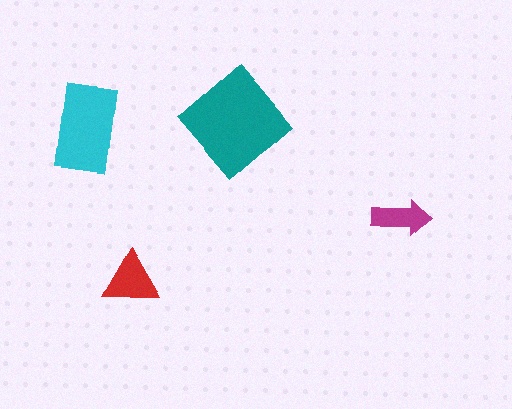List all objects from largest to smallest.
The teal diamond, the cyan rectangle, the red triangle, the magenta arrow.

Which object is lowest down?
The red triangle is bottommost.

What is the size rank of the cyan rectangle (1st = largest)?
2nd.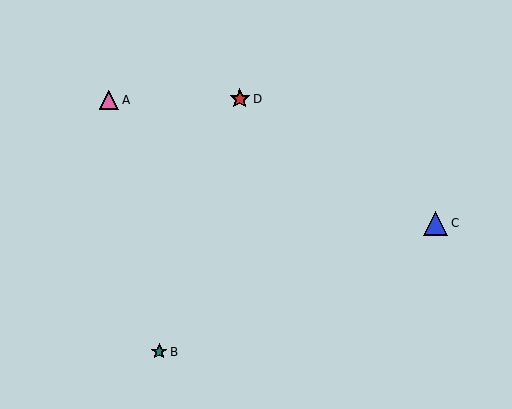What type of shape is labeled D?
Shape D is a red star.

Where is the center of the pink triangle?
The center of the pink triangle is at (109, 100).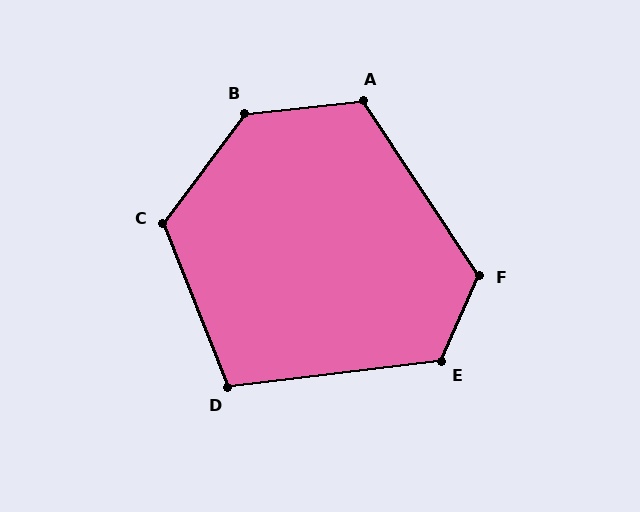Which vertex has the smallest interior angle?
D, at approximately 105 degrees.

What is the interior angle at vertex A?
Approximately 118 degrees (obtuse).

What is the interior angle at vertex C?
Approximately 122 degrees (obtuse).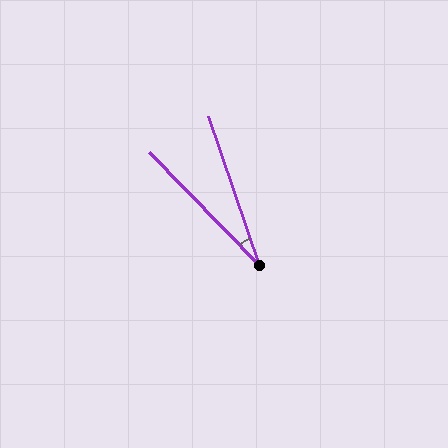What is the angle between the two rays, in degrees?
Approximately 25 degrees.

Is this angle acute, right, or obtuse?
It is acute.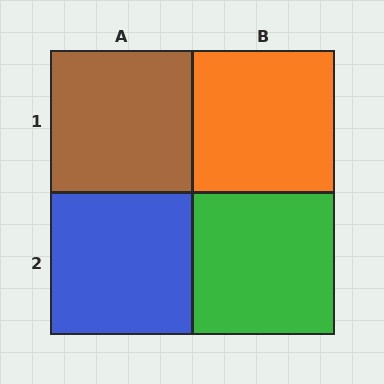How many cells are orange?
1 cell is orange.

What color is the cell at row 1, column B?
Orange.